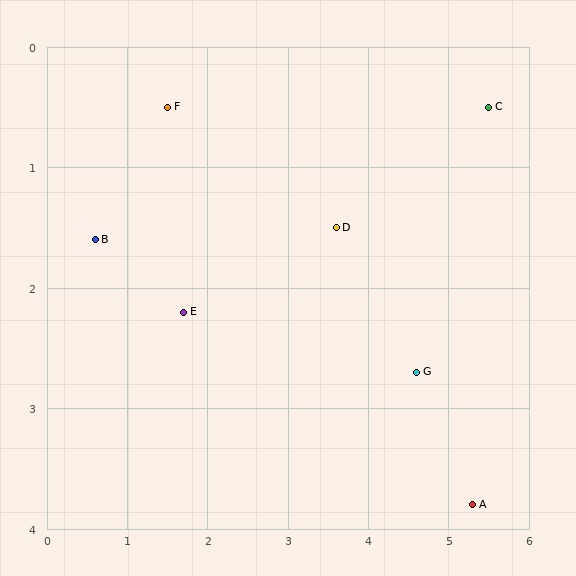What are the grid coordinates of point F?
Point F is at approximately (1.5, 0.5).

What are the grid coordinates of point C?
Point C is at approximately (5.5, 0.5).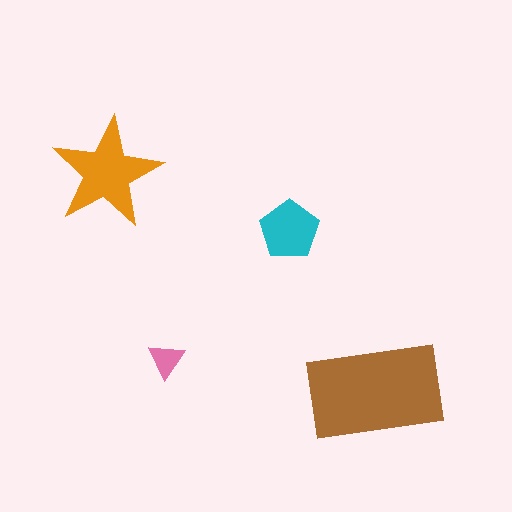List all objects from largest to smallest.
The brown rectangle, the orange star, the cyan pentagon, the pink triangle.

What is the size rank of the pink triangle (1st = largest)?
4th.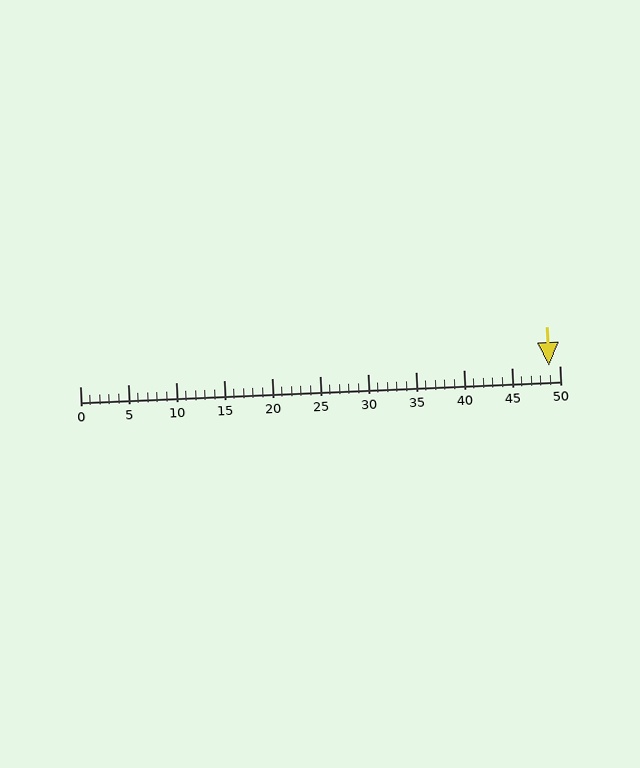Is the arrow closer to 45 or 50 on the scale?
The arrow is closer to 50.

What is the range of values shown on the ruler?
The ruler shows values from 0 to 50.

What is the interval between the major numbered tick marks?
The major tick marks are spaced 5 units apart.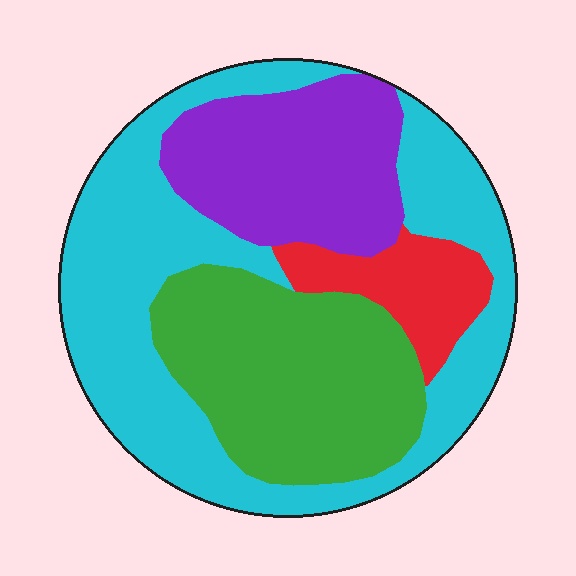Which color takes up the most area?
Cyan, at roughly 45%.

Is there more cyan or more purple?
Cyan.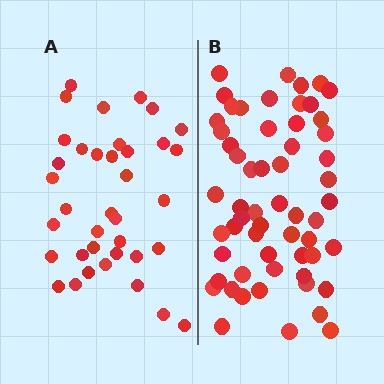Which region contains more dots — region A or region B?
Region B (the right region) has more dots.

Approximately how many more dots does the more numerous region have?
Region B has approximately 20 more dots than region A.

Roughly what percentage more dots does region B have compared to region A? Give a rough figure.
About 55% more.